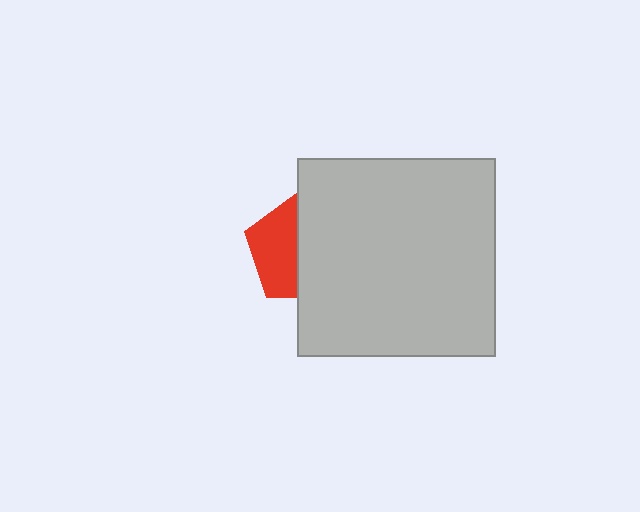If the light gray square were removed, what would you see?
You would see the complete red pentagon.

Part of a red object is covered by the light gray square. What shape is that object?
It is a pentagon.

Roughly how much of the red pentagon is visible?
About half of it is visible (roughly 45%).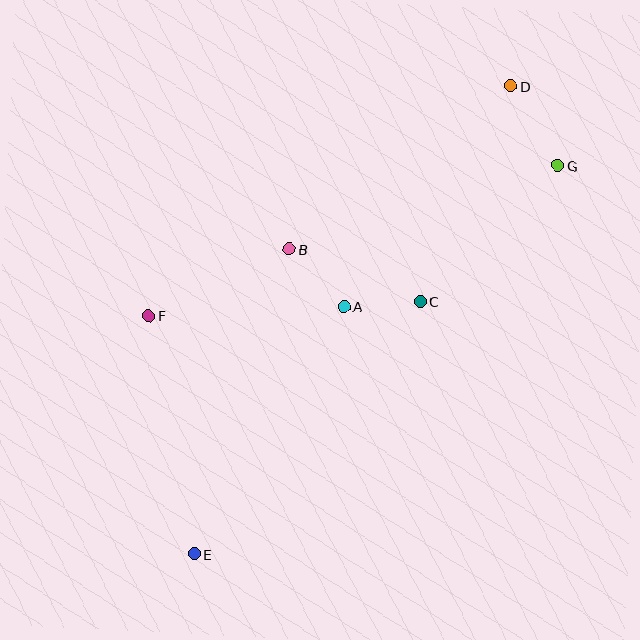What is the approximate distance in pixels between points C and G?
The distance between C and G is approximately 193 pixels.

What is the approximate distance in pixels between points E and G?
The distance between E and G is approximately 532 pixels.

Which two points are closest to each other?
Points A and C are closest to each other.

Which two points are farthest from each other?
Points D and E are farthest from each other.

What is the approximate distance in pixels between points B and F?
The distance between B and F is approximately 156 pixels.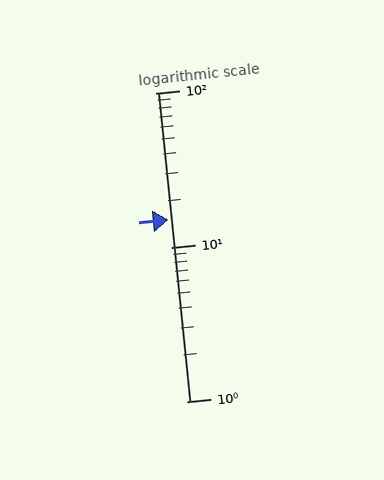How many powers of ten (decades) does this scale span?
The scale spans 2 decades, from 1 to 100.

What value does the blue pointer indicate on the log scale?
The pointer indicates approximately 15.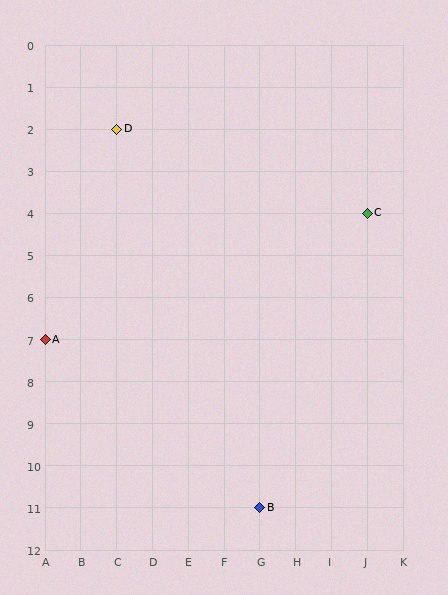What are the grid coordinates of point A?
Point A is at grid coordinates (A, 7).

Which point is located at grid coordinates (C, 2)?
Point D is at (C, 2).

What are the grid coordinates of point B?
Point B is at grid coordinates (G, 11).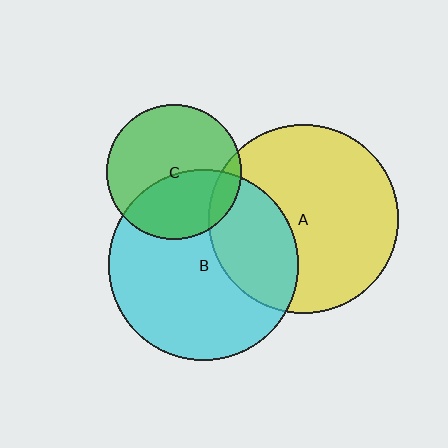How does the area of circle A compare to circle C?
Approximately 2.0 times.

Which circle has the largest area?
Circle B (cyan).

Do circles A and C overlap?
Yes.